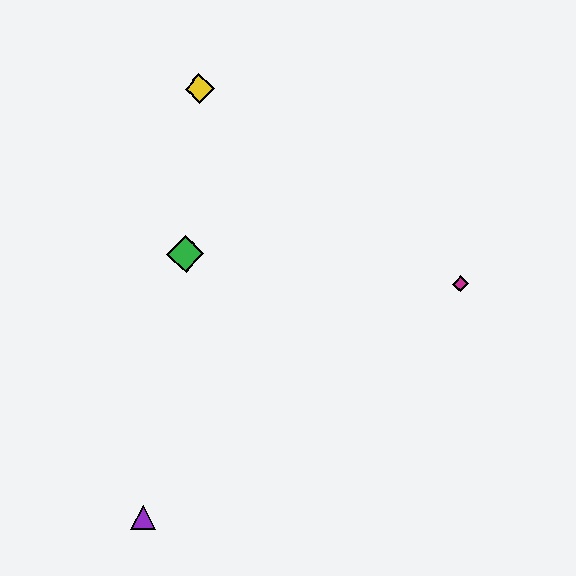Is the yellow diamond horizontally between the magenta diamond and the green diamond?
Yes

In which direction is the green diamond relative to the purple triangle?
The green diamond is above the purple triangle.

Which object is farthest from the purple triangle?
The yellow diamond is farthest from the purple triangle.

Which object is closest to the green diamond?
The yellow diamond is closest to the green diamond.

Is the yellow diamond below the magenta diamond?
No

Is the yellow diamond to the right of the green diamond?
Yes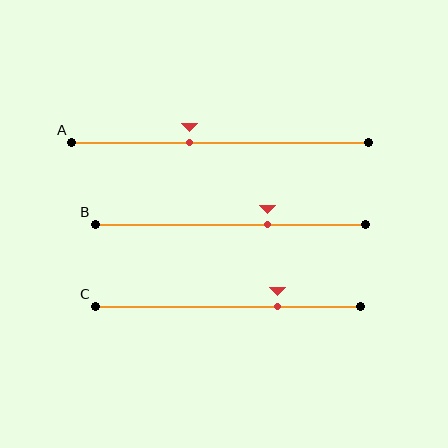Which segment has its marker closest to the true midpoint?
Segment A has its marker closest to the true midpoint.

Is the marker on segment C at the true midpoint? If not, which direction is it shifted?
No, the marker on segment C is shifted to the right by about 19% of the segment length.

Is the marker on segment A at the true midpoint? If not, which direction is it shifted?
No, the marker on segment A is shifted to the left by about 10% of the segment length.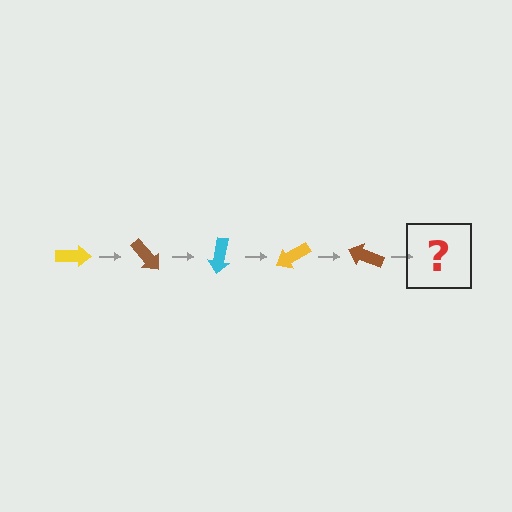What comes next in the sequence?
The next element should be a cyan arrow, rotated 250 degrees from the start.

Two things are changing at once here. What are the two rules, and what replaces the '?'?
The two rules are that it rotates 50 degrees each step and the color cycles through yellow, brown, and cyan. The '?' should be a cyan arrow, rotated 250 degrees from the start.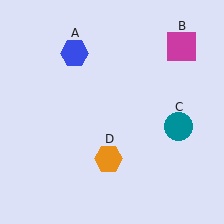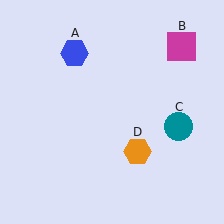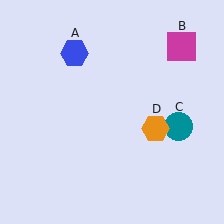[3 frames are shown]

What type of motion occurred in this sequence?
The orange hexagon (object D) rotated counterclockwise around the center of the scene.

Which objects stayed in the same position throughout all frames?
Blue hexagon (object A) and magenta square (object B) and teal circle (object C) remained stationary.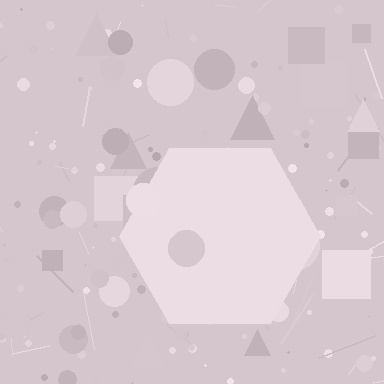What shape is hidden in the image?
A hexagon is hidden in the image.